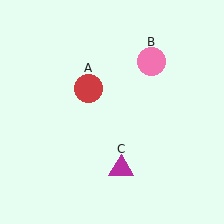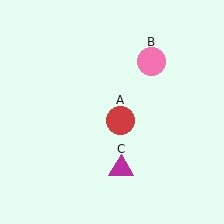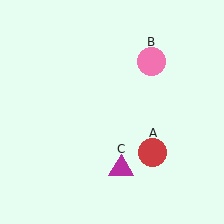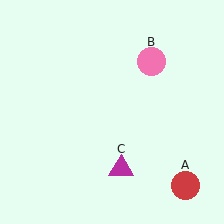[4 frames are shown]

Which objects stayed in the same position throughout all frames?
Pink circle (object B) and magenta triangle (object C) remained stationary.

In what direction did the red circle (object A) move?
The red circle (object A) moved down and to the right.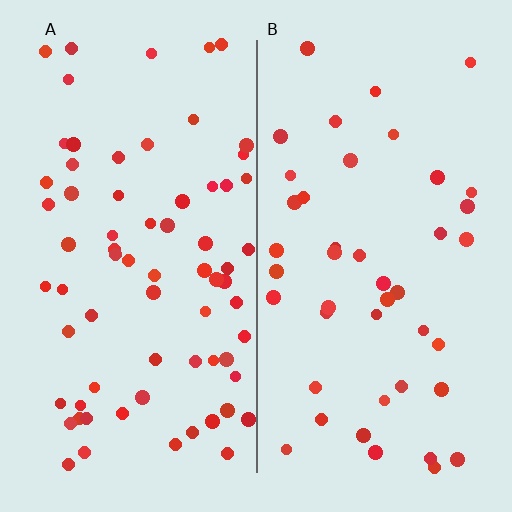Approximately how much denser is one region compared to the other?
Approximately 1.6× — region A over region B.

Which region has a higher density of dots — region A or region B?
A (the left).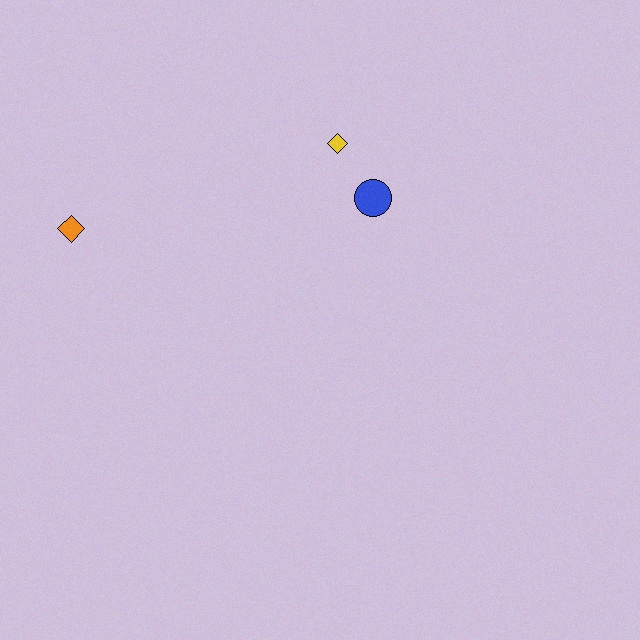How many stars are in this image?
There are no stars.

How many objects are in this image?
There are 3 objects.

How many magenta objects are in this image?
There are no magenta objects.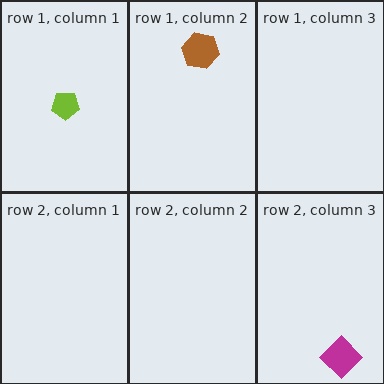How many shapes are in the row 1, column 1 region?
1.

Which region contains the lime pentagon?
The row 1, column 1 region.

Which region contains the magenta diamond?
The row 2, column 3 region.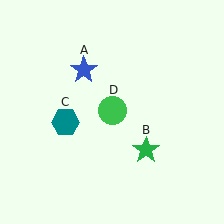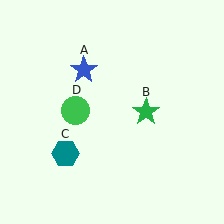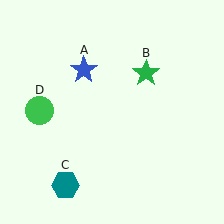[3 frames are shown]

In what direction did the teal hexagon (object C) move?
The teal hexagon (object C) moved down.